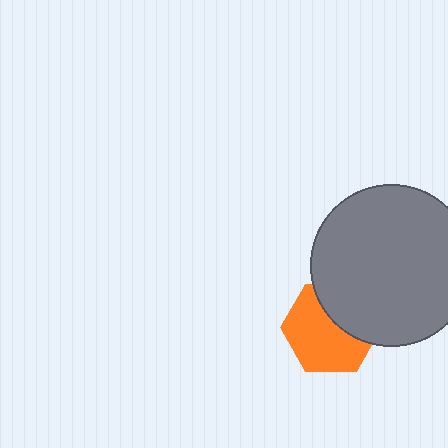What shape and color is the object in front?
The object in front is a gray circle.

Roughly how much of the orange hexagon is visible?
About half of it is visible (roughly 63%).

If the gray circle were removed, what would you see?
You would see the complete orange hexagon.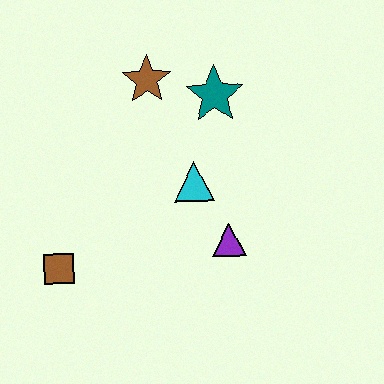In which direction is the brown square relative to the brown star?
The brown square is below the brown star.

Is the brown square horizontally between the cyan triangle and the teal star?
No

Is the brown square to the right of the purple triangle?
No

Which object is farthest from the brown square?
The teal star is farthest from the brown square.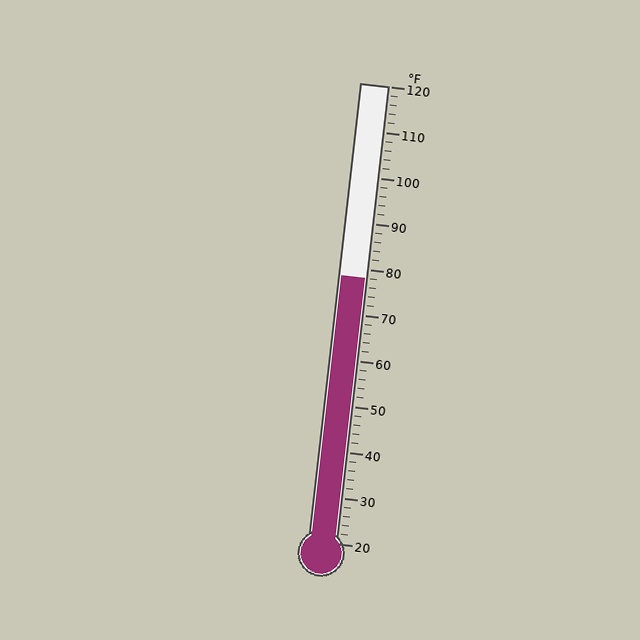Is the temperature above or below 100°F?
The temperature is below 100°F.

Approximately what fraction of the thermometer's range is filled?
The thermometer is filled to approximately 60% of its range.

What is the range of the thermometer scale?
The thermometer scale ranges from 20°F to 120°F.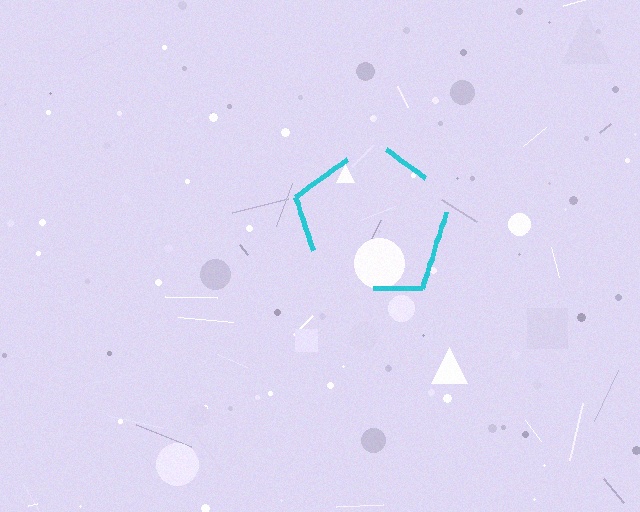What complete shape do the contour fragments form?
The contour fragments form a pentagon.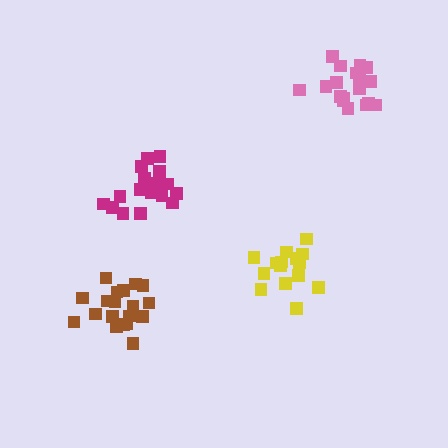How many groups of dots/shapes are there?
There are 4 groups.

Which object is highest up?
The pink cluster is topmost.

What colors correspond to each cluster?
The clusters are colored: brown, yellow, magenta, pink.